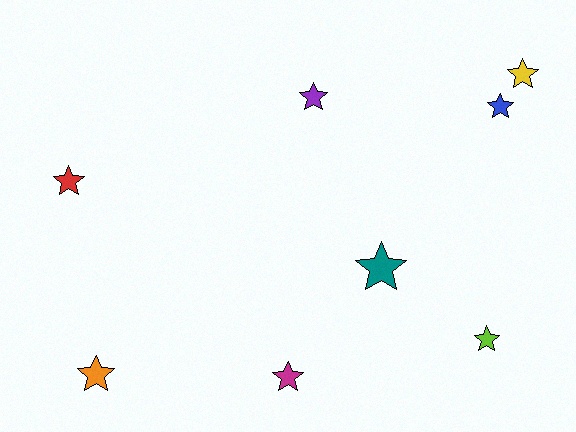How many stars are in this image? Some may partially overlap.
There are 8 stars.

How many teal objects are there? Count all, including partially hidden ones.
There is 1 teal object.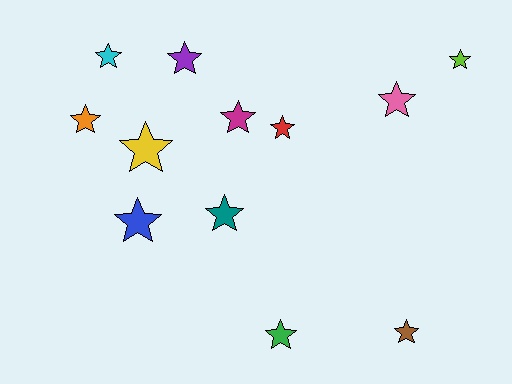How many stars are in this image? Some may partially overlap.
There are 12 stars.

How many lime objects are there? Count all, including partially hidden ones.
There is 1 lime object.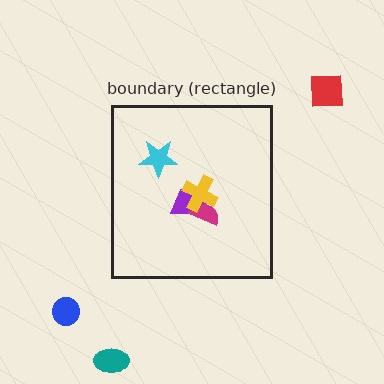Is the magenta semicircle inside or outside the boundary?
Inside.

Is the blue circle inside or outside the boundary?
Outside.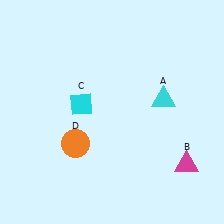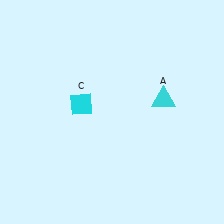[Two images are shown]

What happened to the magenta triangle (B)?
The magenta triangle (B) was removed in Image 2. It was in the bottom-right area of Image 1.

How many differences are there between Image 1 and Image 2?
There are 2 differences between the two images.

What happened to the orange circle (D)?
The orange circle (D) was removed in Image 2. It was in the bottom-left area of Image 1.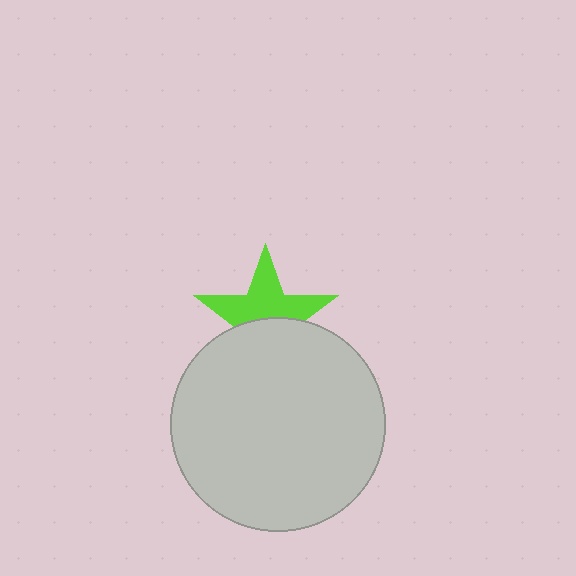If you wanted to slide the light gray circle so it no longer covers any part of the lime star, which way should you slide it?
Slide it down — that is the most direct way to separate the two shapes.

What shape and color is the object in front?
The object in front is a light gray circle.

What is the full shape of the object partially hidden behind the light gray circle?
The partially hidden object is a lime star.